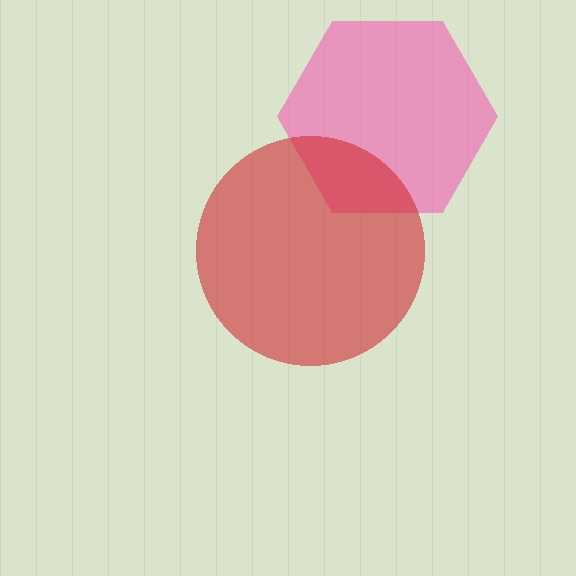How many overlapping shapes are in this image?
There are 2 overlapping shapes in the image.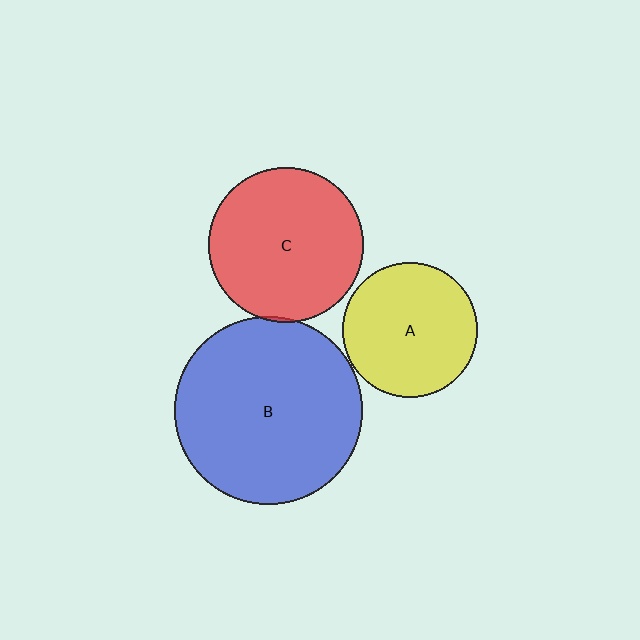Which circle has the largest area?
Circle B (blue).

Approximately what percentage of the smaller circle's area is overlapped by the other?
Approximately 5%.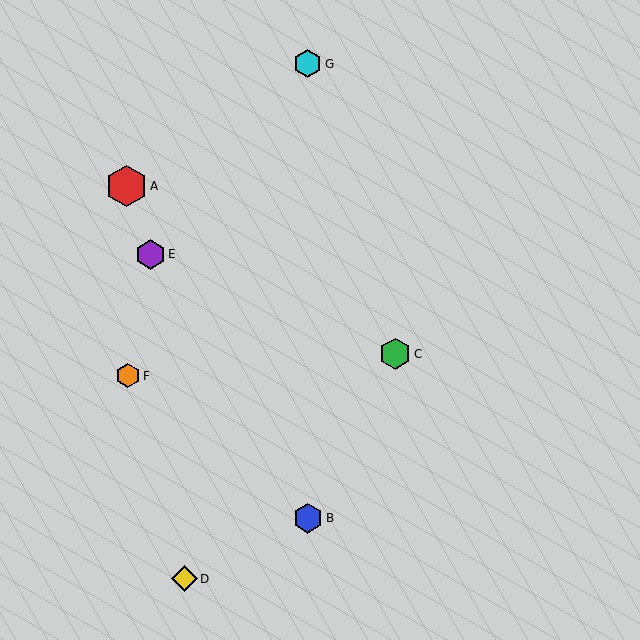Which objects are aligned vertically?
Objects B, G are aligned vertically.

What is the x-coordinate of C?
Object C is at x≈395.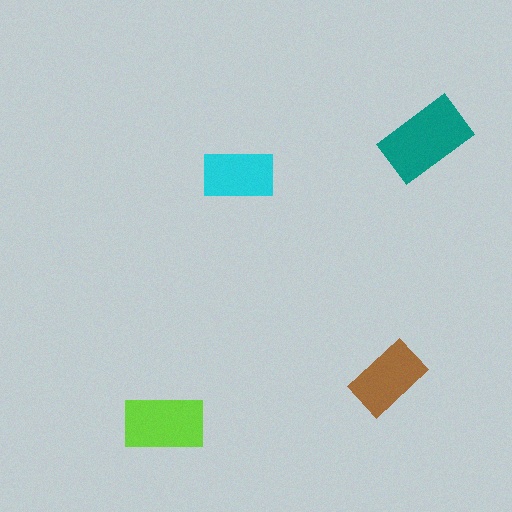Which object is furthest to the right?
The teal rectangle is rightmost.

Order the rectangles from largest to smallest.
the teal one, the lime one, the brown one, the cyan one.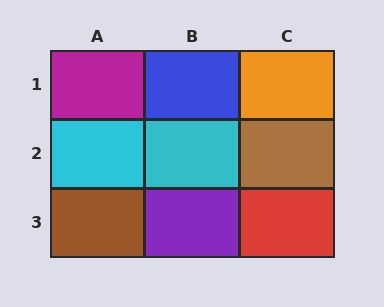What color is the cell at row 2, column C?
Brown.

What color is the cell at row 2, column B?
Cyan.